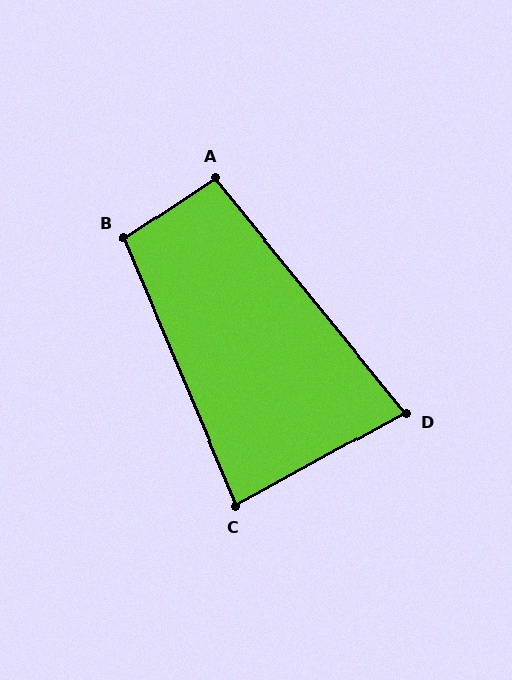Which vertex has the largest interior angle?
B, at approximately 101 degrees.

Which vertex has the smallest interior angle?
D, at approximately 79 degrees.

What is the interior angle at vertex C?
Approximately 84 degrees (acute).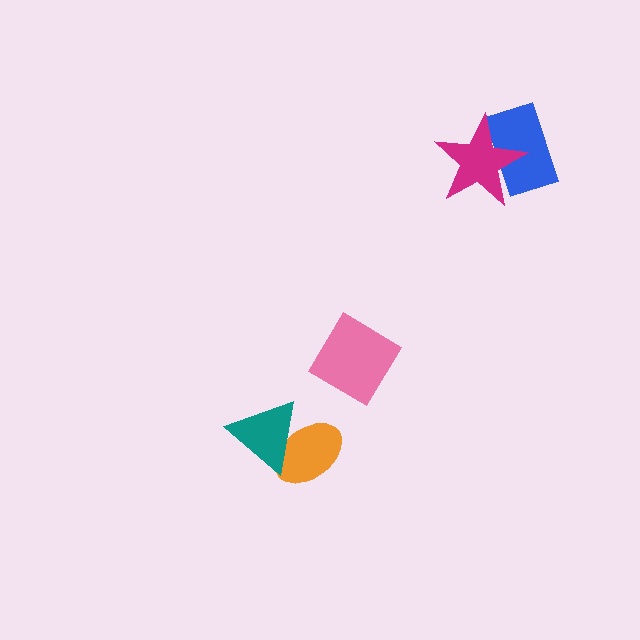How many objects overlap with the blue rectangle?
1 object overlaps with the blue rectangle.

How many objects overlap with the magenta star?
1 object overlaps with the magenta star.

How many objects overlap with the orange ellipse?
1 object overlaps with the orange ellipse.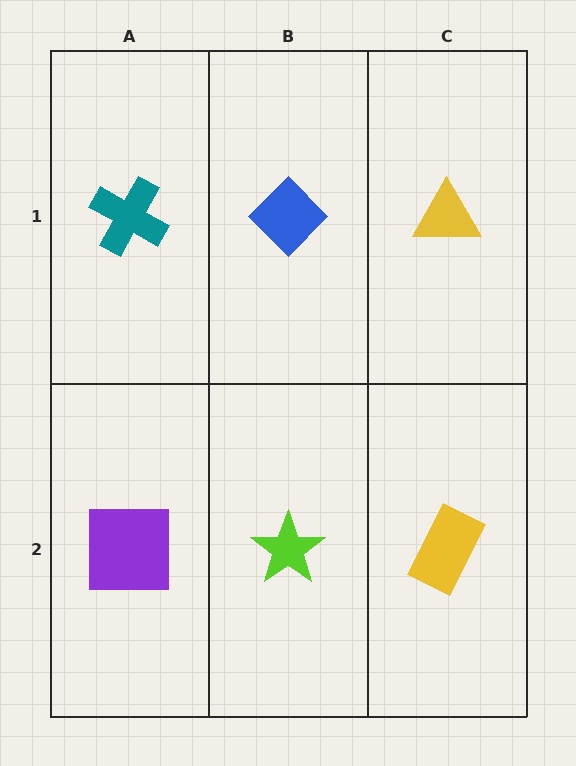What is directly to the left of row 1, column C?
A blue diamond.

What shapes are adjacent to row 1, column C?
A yellow rectangle (row 2, column C), a blue diamond (row 1, column B).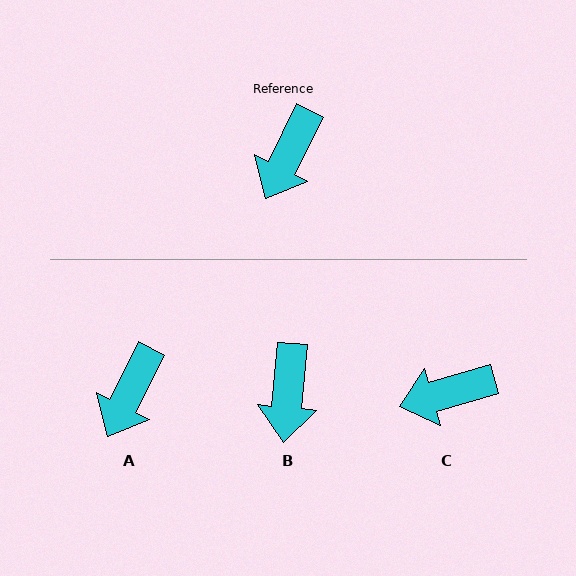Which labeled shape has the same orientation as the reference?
A.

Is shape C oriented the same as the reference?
No, it is off by about 47 degrees.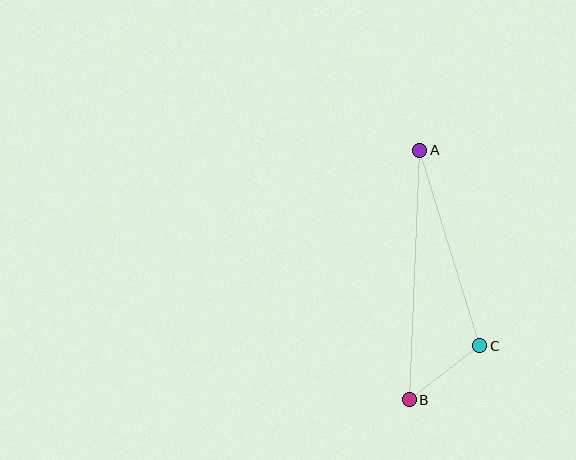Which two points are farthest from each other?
Points A and B are farthest from each other.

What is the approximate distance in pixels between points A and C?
The distance between A and C is approximately 204 pixels.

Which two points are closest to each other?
Points B and C are closest to each other.